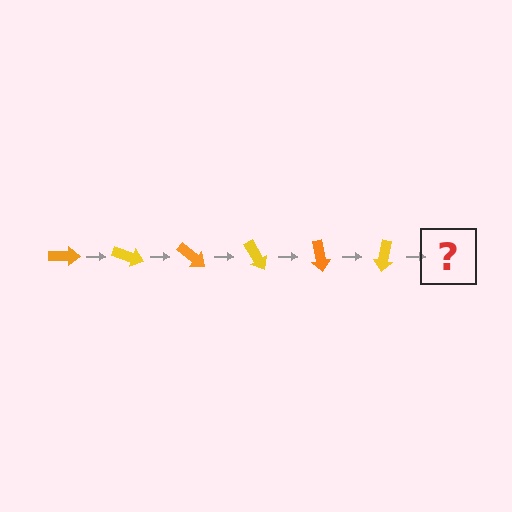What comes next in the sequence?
The next element should be an orange arrow, rotated 120 degrees from the start.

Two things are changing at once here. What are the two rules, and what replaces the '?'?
The two rules are that it rotates 20 degrees each step and the color cycles through orange and yellow. The '?' should be an orange arrow, rotated 120 degrees from the start.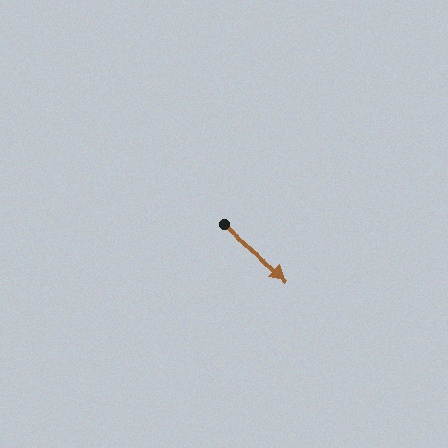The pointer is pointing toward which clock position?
Roughly 4 o'clock.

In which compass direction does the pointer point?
Southeast.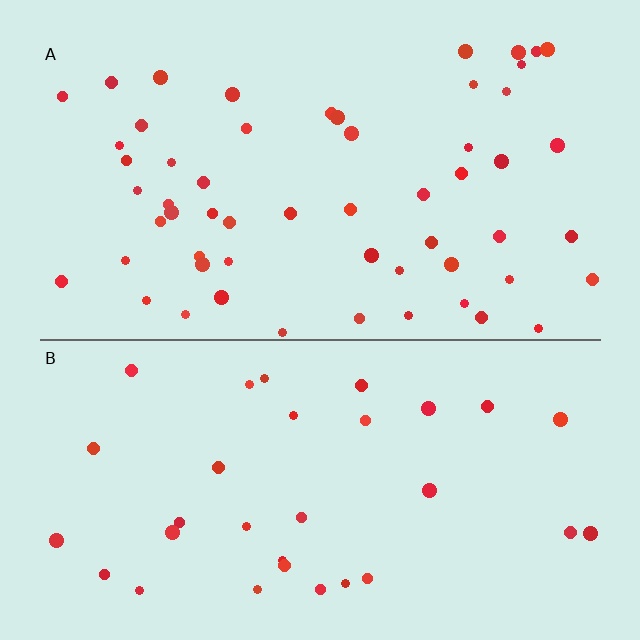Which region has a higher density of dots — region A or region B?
A (the top).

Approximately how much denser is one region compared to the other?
Approximately 1.8× — region A over region B.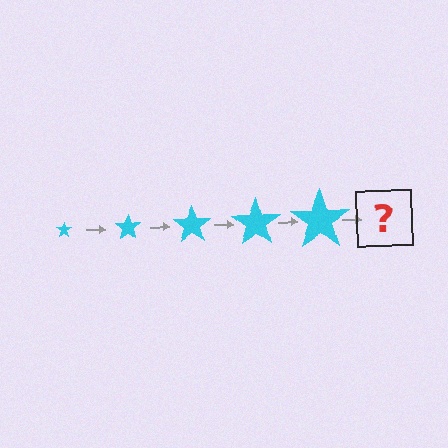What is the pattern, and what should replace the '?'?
The pattern is that the star gets progressively larger each step. The '?' should be a cyan star, larger than the previous one.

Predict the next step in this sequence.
The next step is a cyan star, larger than the previous one.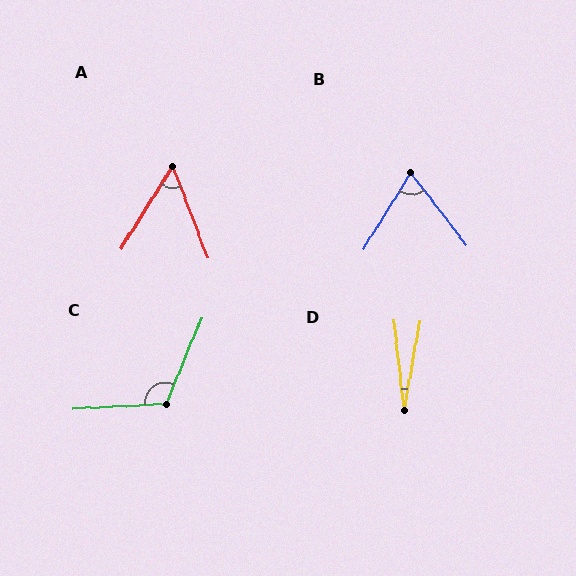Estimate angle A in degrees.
Approximately 53 degrees.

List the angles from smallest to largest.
D (17°), A (53°), B (69°), C (116°).